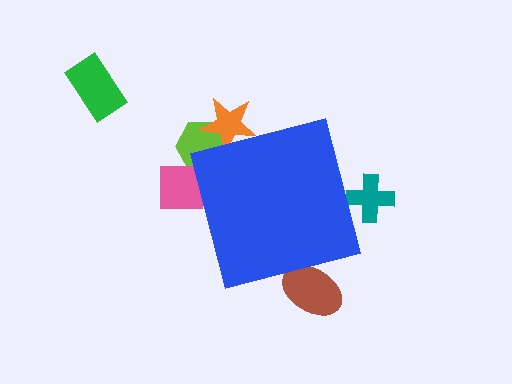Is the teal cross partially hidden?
Yes, the teal cross is partially hidden behind the blue square.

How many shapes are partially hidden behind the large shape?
5 shapes are partially hidden.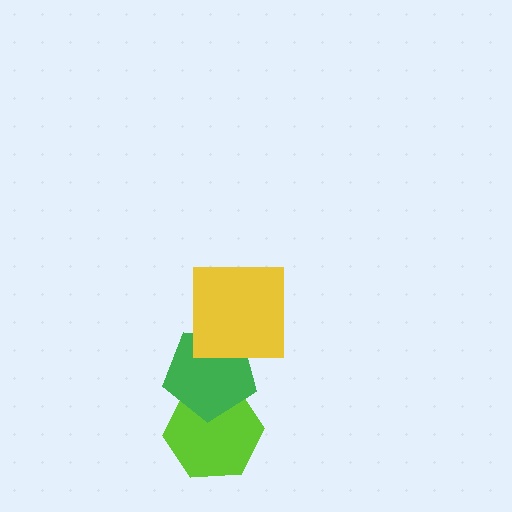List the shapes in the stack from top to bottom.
From top to bottom: the yellow square, the green pentagon, the lime hexagon.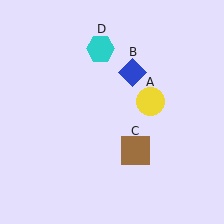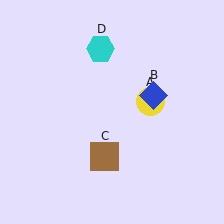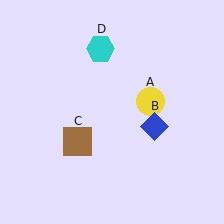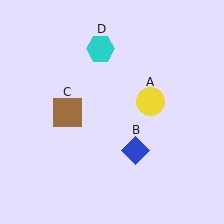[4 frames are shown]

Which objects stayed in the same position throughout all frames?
Yellow circle (object A) and cyan hexagon (object D) remained stationary.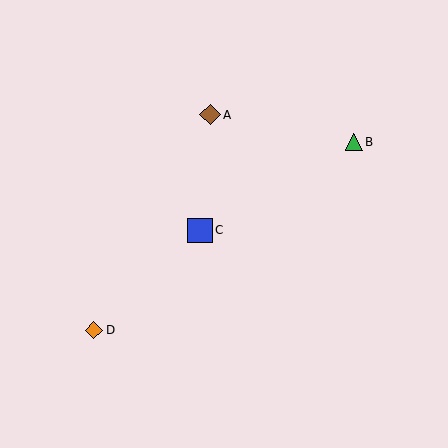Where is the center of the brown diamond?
The center of the brown diamond is at (210, 115).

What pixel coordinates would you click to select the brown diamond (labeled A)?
Click at (210, 115) to select the brown diamond A.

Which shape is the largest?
The blue square (labeled C) is the largest.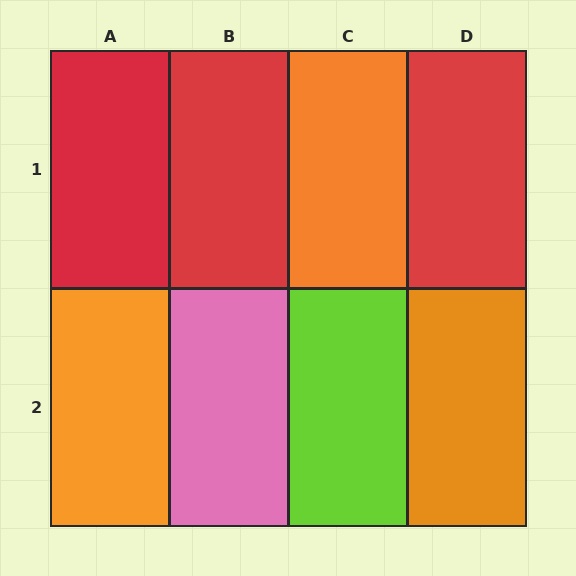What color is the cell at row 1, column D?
Red.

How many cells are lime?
1 cell is lime.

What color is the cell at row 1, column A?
Red.